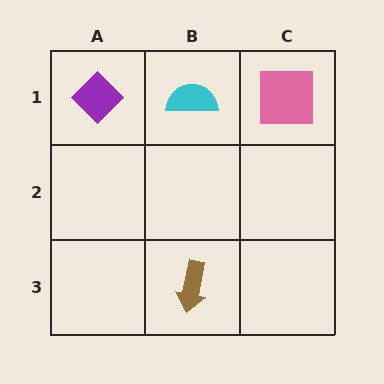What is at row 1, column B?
A cyan semicircle.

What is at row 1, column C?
A pink square.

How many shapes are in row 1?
3 shapes.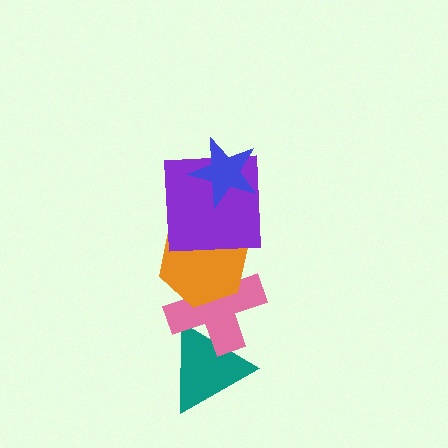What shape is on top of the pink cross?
The orange hexagon is on top of the pink cross.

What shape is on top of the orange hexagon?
The purple square is on top of the orange hexagon.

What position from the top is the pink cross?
The pink cross is 4th from the top.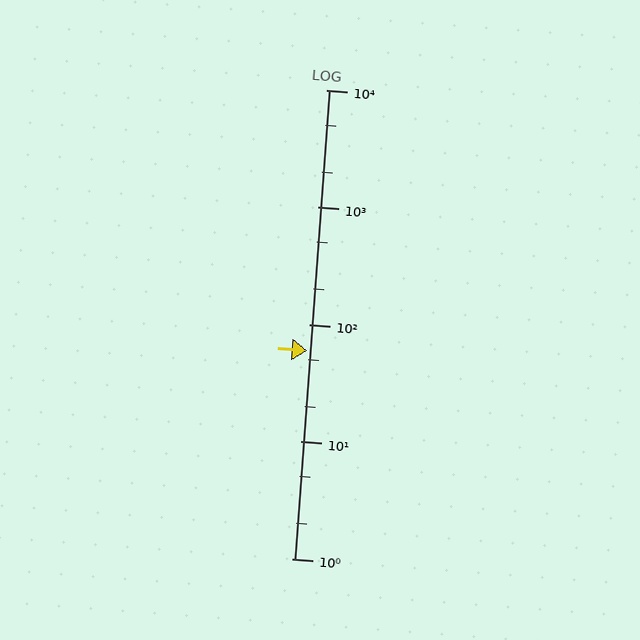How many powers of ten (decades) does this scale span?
The scale spans 4 decades, from 1 to 10000.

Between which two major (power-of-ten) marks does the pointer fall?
The pointer is between 10 and 100.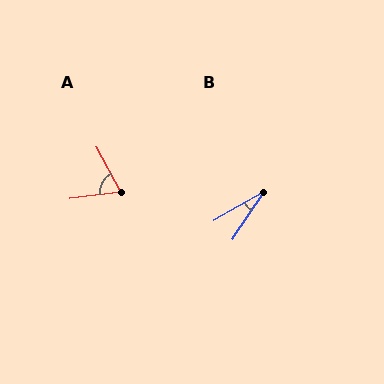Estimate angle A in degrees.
Approximately 69 degrees.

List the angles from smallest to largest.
B (27°), A (69°).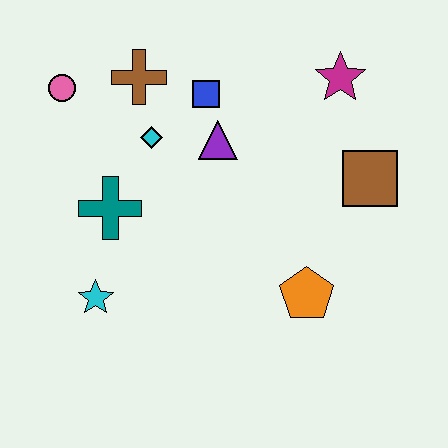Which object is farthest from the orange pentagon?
The pink circle is farthest from the orange pentagon.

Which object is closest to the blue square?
The purple triangle is closest to the blue square.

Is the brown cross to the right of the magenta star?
No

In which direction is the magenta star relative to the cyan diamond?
The magenta star is to the right of the cyan diamond.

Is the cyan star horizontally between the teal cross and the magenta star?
No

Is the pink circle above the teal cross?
Yes